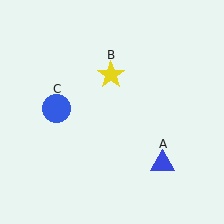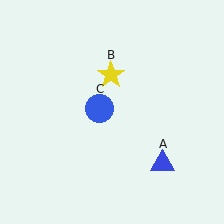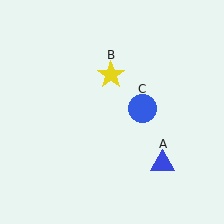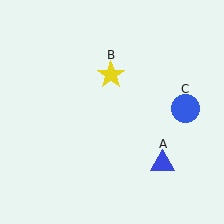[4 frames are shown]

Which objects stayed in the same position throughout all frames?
Blue triangle (object A) and yellow star (object B) remained stationary.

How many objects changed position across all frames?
1 object changed position: blue circle (object C).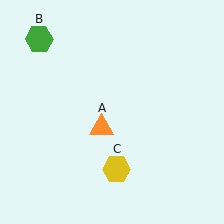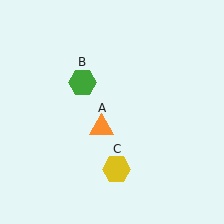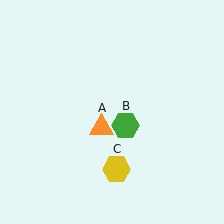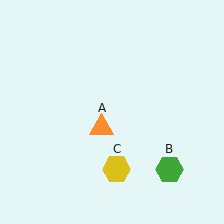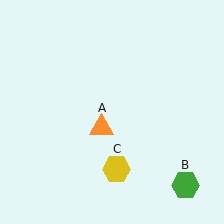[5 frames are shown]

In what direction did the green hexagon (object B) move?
The green hexagon (object B) moved down and to the right.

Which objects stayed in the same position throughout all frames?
Orange triangle (object A) and yellow hexagon (object C) remained stationary.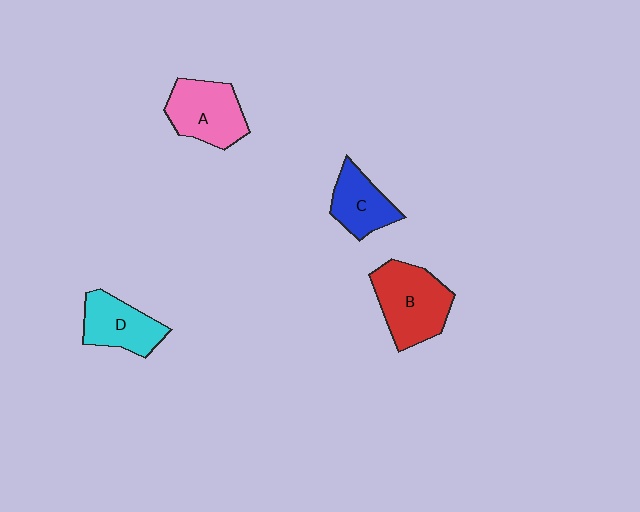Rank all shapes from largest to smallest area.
From largest to smallest: B (red), A (pink), D (cyan), C (blue).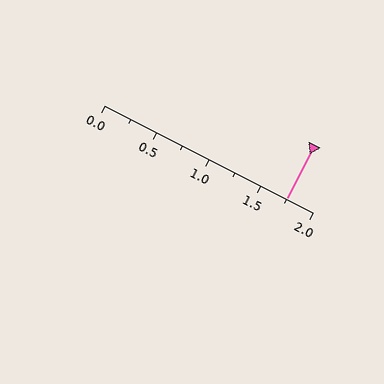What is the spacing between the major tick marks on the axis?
The major ticks are spaced 0.5 apart.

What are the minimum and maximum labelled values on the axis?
The axis runs from 0.0 to 2.0.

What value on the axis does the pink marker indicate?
The marker indicates approximately 1.75.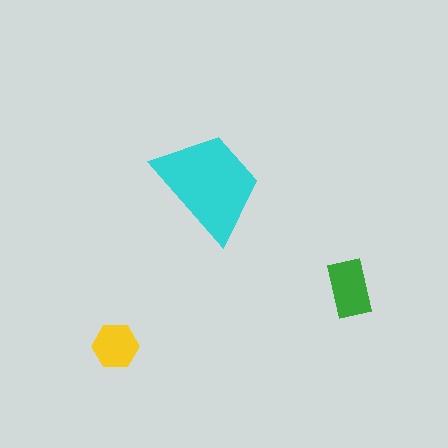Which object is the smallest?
The yellow hexagon.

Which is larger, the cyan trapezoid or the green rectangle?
The cyan trapezoid.